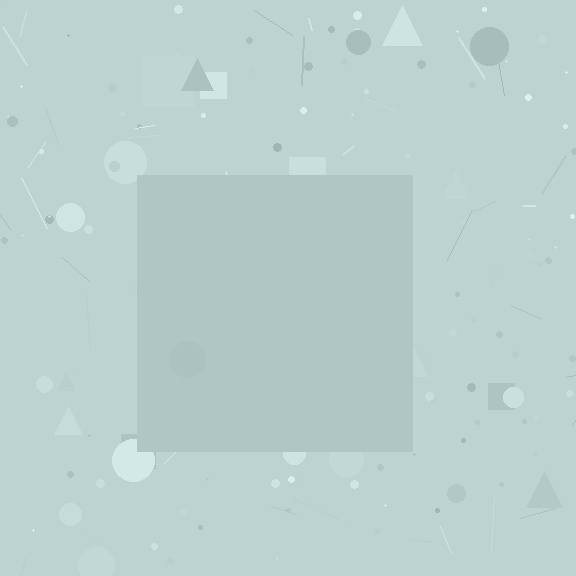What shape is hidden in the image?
A square is hidden in the image.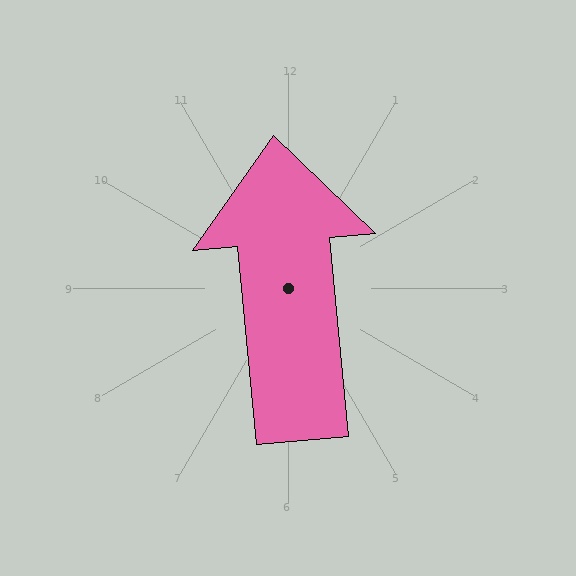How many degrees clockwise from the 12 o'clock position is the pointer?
Approximately 355 degrees.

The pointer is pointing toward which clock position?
Roughly 12 o'clock.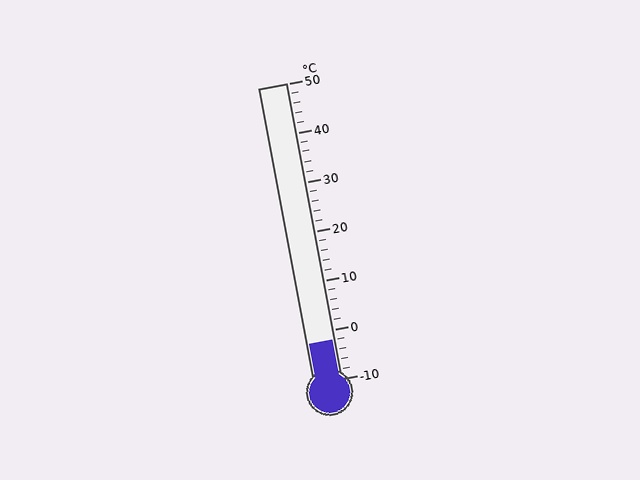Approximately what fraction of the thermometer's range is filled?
The thermometer is filled to approximately 15% of its range.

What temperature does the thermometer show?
The thermometer shows approximately -2°C.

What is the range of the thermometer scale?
The thermometer scale ranges from -10°C to 50°C.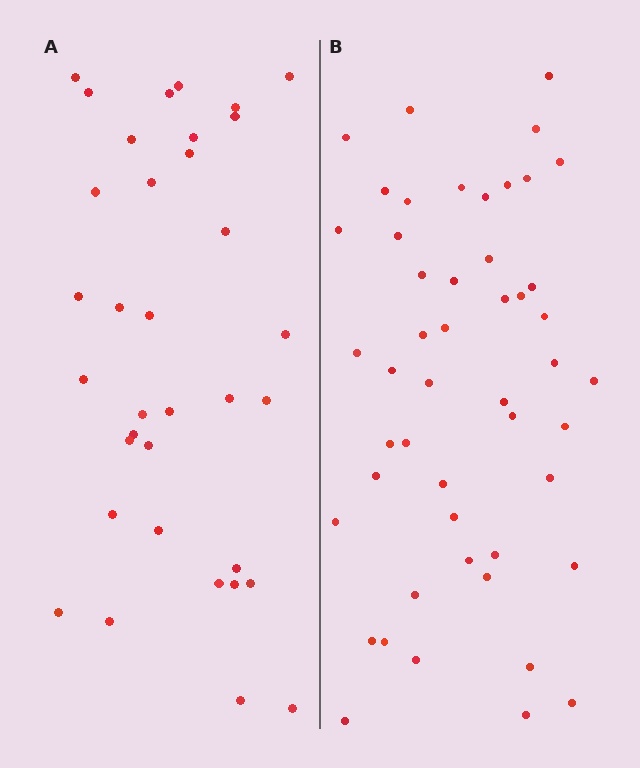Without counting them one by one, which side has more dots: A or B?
Region B (the right region) has more dots.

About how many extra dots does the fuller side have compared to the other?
Region B has approximately 15 more dots than region A.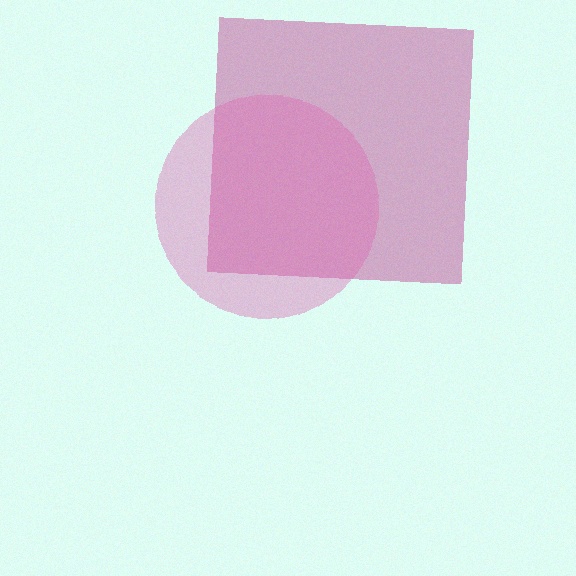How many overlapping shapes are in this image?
There are 2 overlapping shapes in the image.